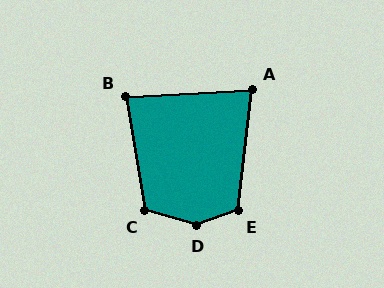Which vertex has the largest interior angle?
D, at approximately 145 degrees.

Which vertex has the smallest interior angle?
A, at approximately 80 degrees.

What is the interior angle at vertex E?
Approximately 116 degrees (obtuse).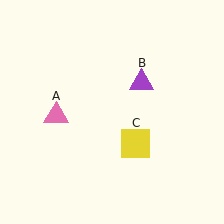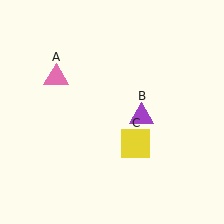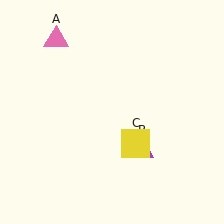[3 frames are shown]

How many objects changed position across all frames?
2 objects changed position: pink triangle (object A), purple triangle (object B).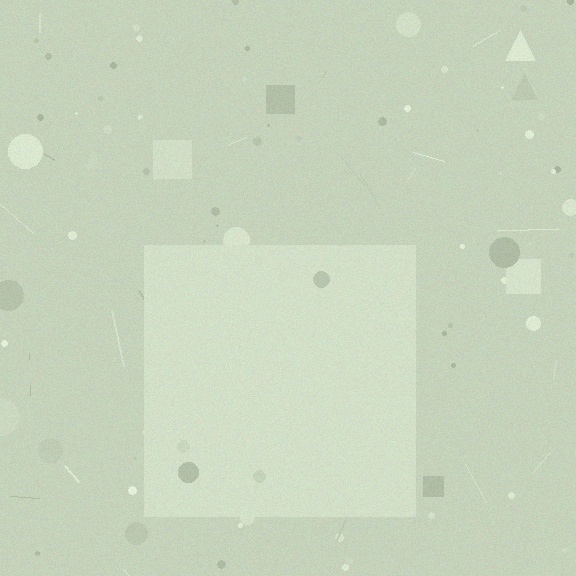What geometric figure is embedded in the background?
A square is embedded in the background.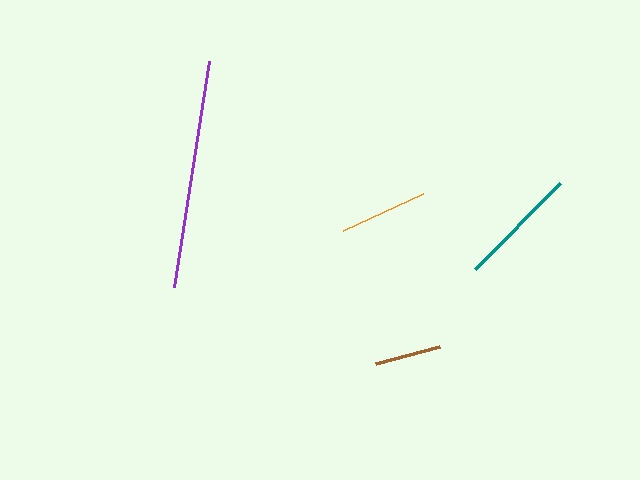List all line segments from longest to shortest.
From longest to shortest: purple, teal, orange, brown.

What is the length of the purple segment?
The purple segment is approximately 229 pixels long.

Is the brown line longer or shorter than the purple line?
The purple line is longer than the brown line.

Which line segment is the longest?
The purple line is the longest at approximately 229 pixels.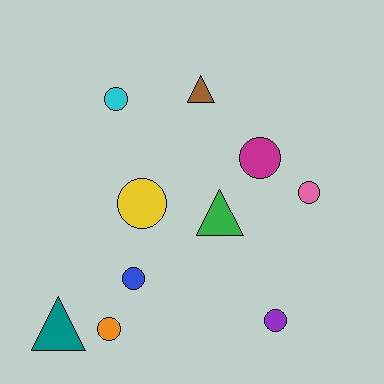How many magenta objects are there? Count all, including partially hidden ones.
There is 1 magenta object.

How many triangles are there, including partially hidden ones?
There are 3 triangles.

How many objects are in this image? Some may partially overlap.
There are 10 objects.